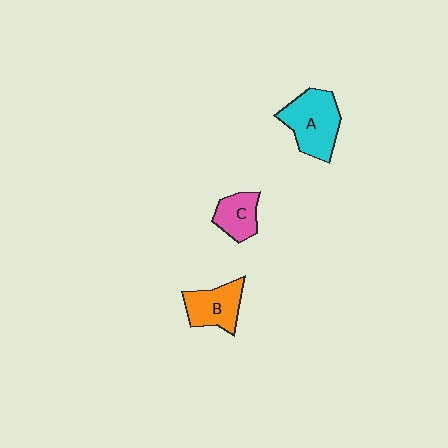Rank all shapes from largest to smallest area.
From largest to smallest: A (cyan), B (orange), C (pink).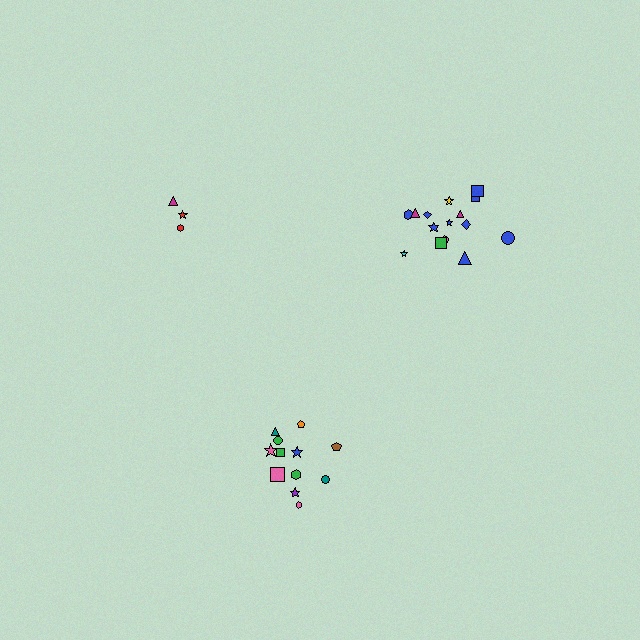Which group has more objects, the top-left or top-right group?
The top-right group.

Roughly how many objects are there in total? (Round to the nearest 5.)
Roughly 30 objects in total.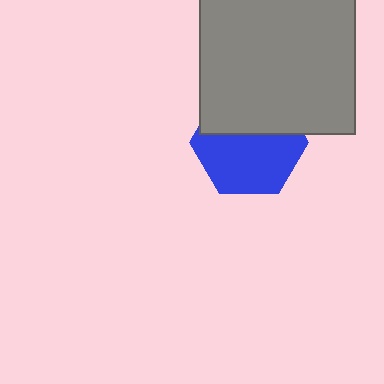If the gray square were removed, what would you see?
You would see the complete blue hexagon.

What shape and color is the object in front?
The object in front is a gray square.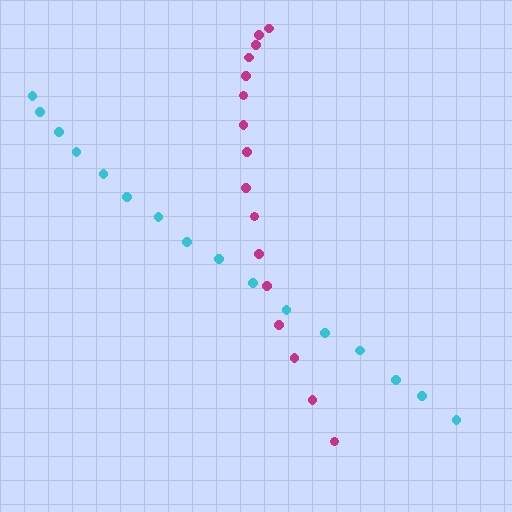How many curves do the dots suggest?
There are 2 distinct paths.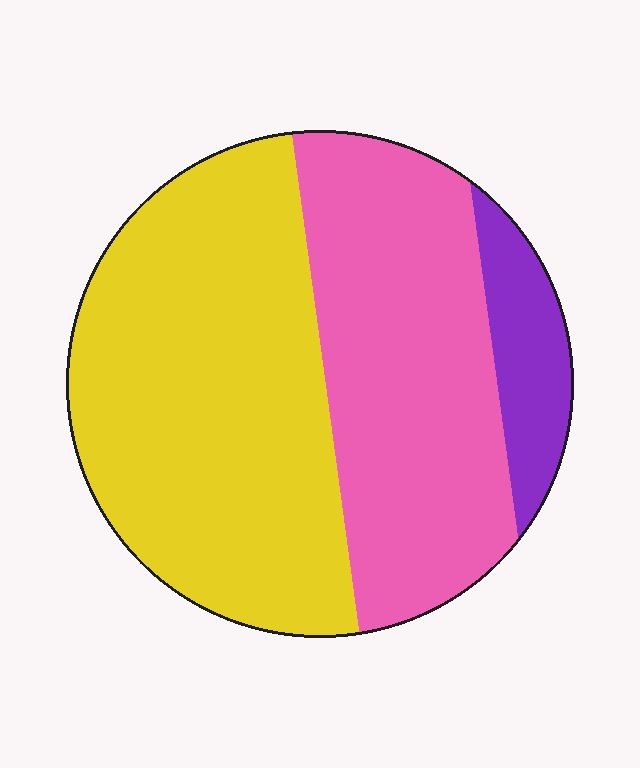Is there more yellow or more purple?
Yellow.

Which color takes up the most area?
Yellow, at roughly 50%.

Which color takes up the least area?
Purple, at roughly 10%.